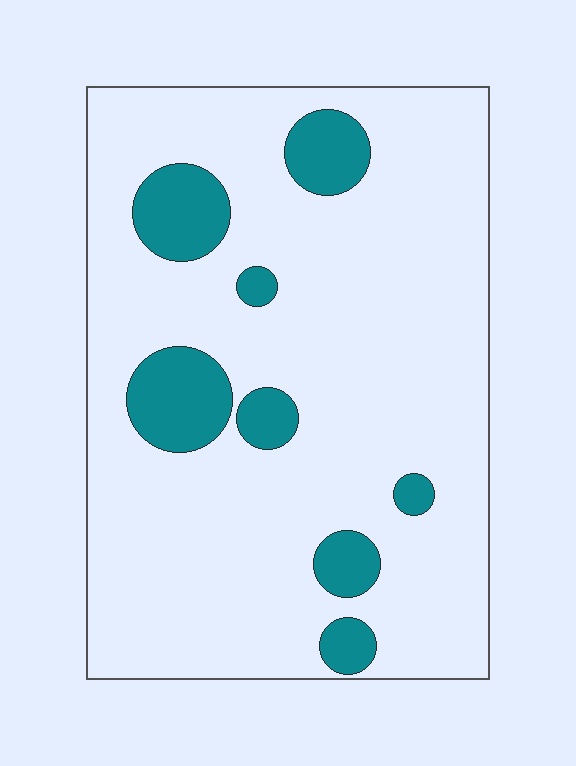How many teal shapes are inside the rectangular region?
8.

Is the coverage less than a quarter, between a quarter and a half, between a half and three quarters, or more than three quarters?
Less than a quarter.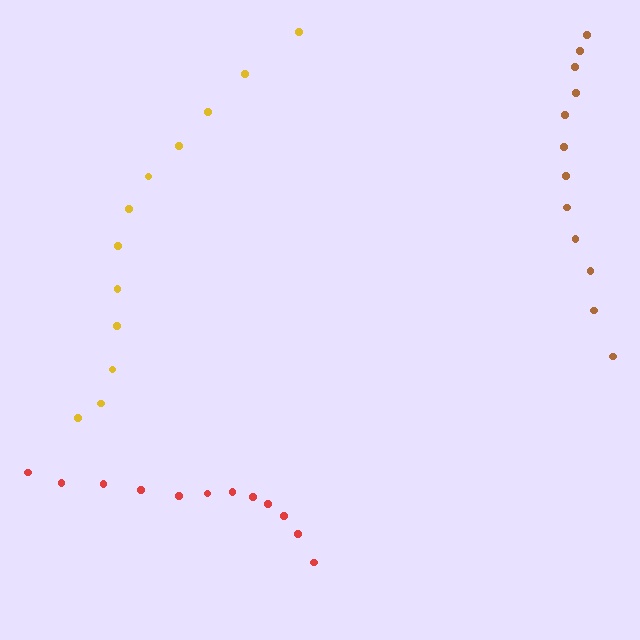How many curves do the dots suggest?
There are 3 distinct paths.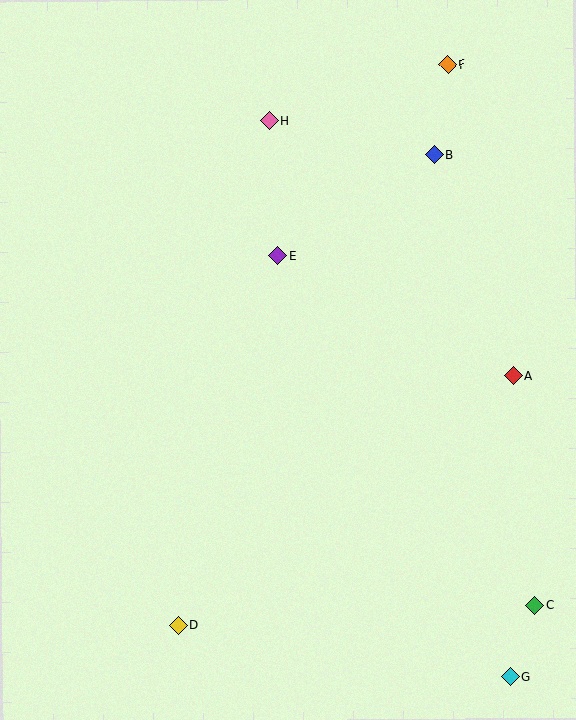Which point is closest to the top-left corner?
Point H is closest to the top-left corner.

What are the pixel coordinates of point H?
Point H is at (269, 121).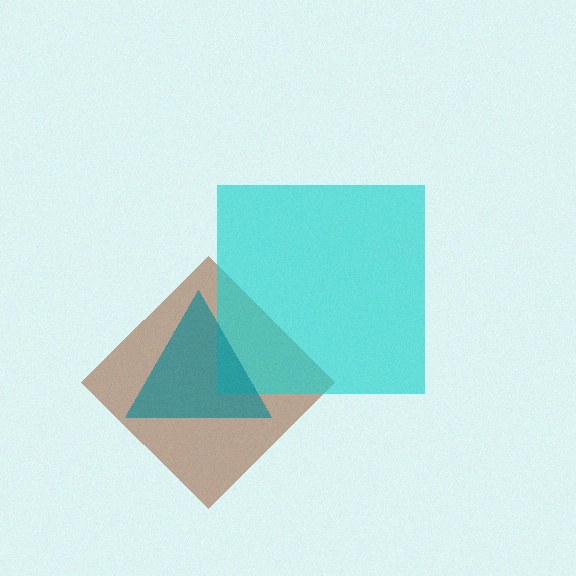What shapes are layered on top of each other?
The layered shapes are: a brown diamond, a cyan square, a teal triangle.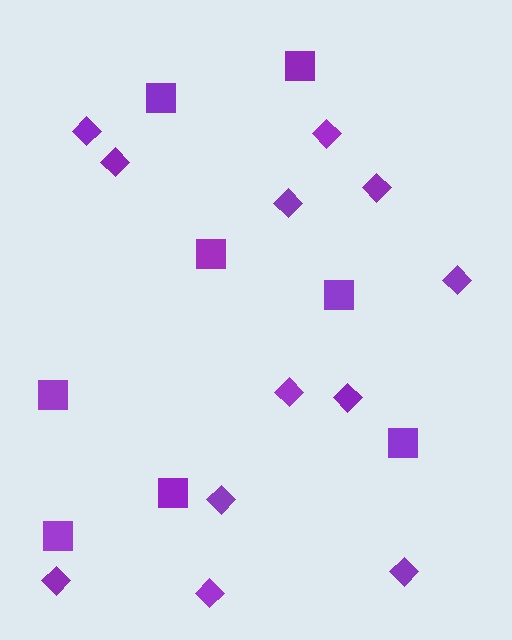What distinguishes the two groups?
There are 2 groups: one group of squares (8) and one group of diamonds (12).